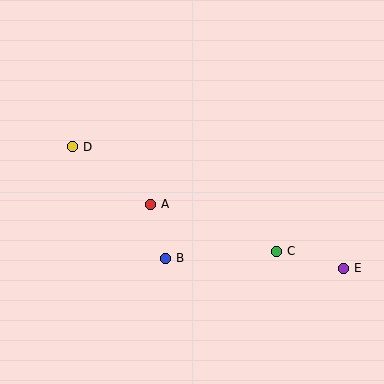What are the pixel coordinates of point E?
Point E is at (343, 268).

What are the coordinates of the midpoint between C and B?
The midpoint between C and B is at (221, 255).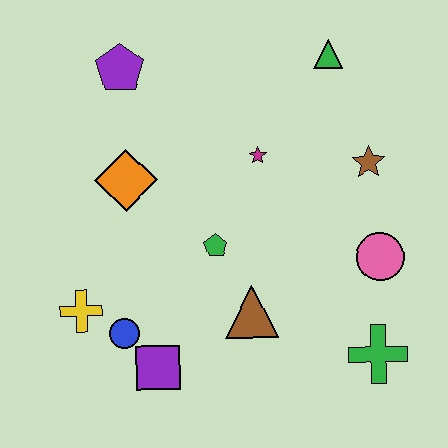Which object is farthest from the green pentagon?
The green triangle is farthest from the green pentagon.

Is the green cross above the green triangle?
No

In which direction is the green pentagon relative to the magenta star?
The green pentagon is below the magenta star.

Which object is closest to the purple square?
The blue circle is closest to the purple square.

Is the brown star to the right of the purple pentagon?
Yes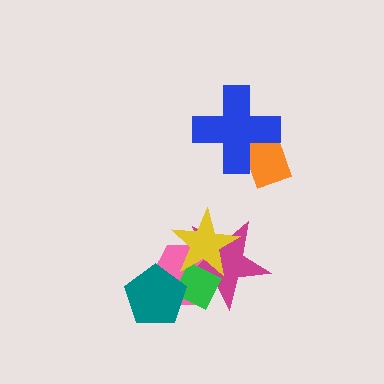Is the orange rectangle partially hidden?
Yes, it is partially covered by another shape.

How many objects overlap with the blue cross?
1 object overlaps with the blue cross.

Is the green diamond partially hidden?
Yes, it is partially covered by another shape.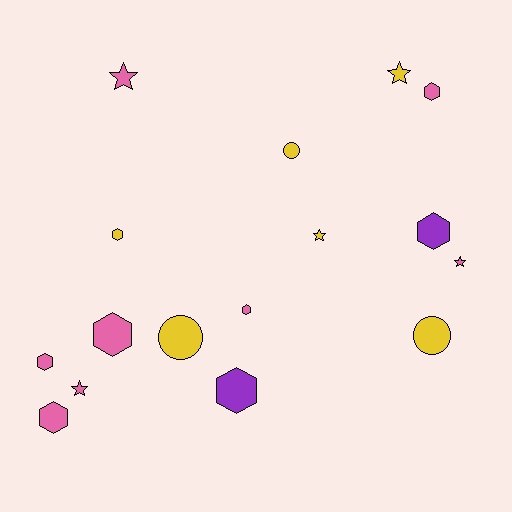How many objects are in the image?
There are 16 objects.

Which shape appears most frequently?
Hexagon, with 8 objects.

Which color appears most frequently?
Pink, with 8 objects.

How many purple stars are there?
There are no purple stars.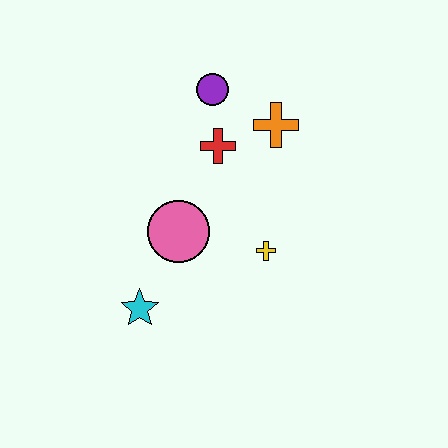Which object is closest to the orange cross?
The red cross is closest to the orange cross.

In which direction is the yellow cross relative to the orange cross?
The yellow cross is below the orange cross.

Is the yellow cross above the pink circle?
No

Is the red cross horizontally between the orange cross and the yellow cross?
No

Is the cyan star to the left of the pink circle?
Yes